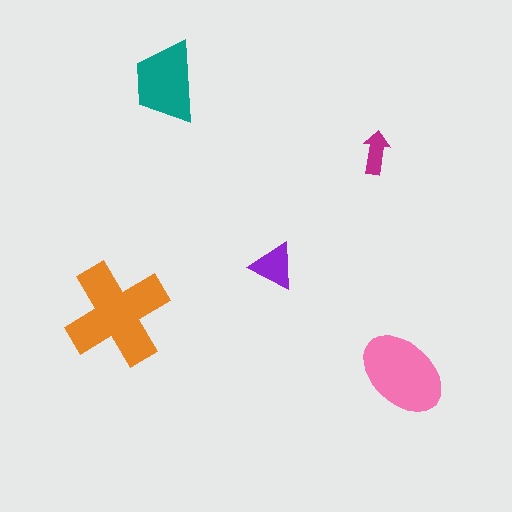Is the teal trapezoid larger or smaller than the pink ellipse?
Smaller.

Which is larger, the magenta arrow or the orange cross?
The orange cross.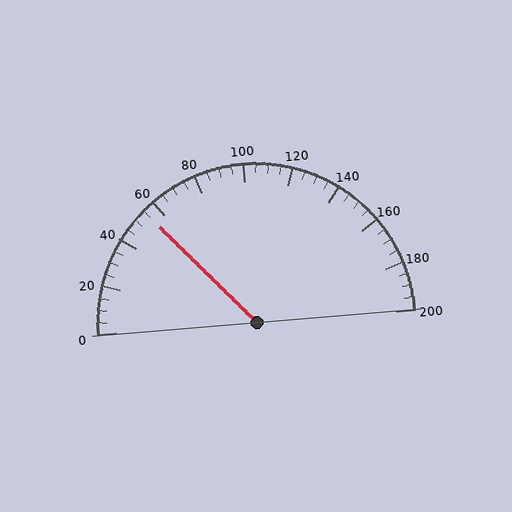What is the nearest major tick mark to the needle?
The nearest major tick mark is 60.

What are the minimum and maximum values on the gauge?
The gauge ranges from 0 to 200.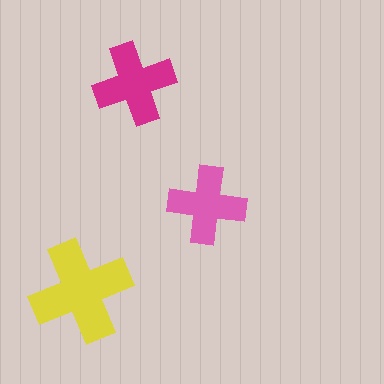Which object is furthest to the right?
The pink cross is rightmost.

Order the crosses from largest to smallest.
the yellow one, the magenta one, the pink one.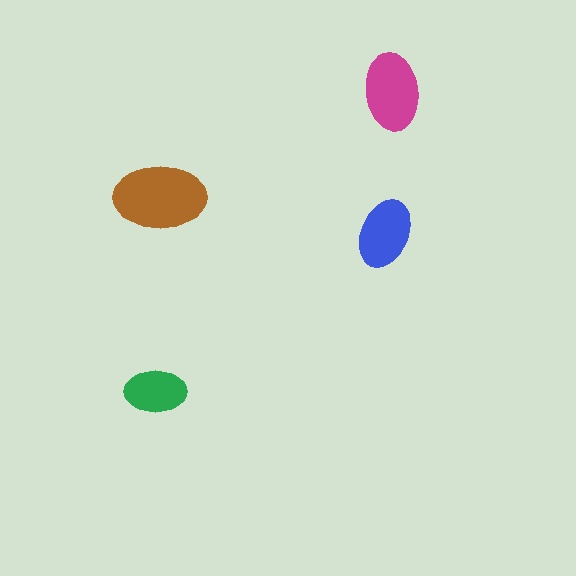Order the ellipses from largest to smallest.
the brown one, the magenta one, the blue one, the green one.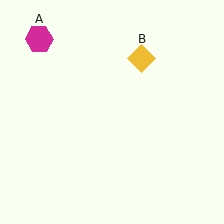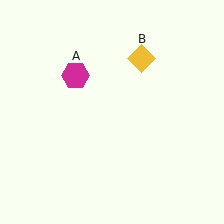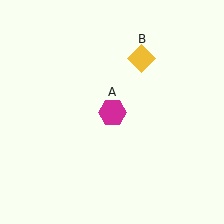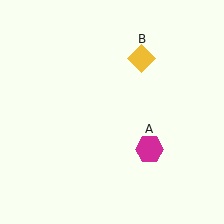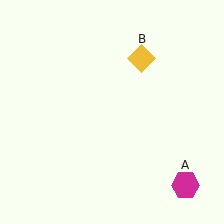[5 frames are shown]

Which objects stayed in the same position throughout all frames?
Yellow diamond (object B) remained stationary.